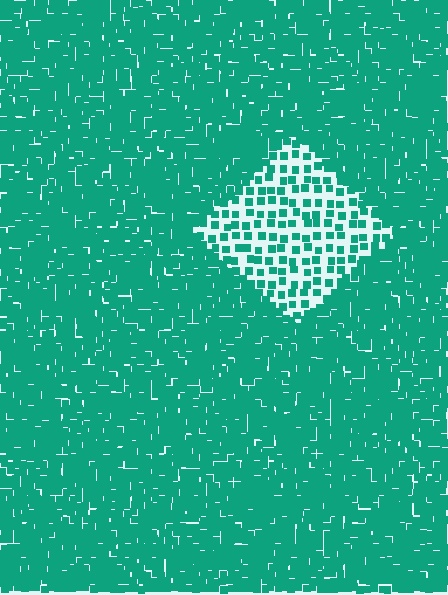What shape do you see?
I see a diamond.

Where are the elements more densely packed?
The elements are more densely packed outside the diamond boundary.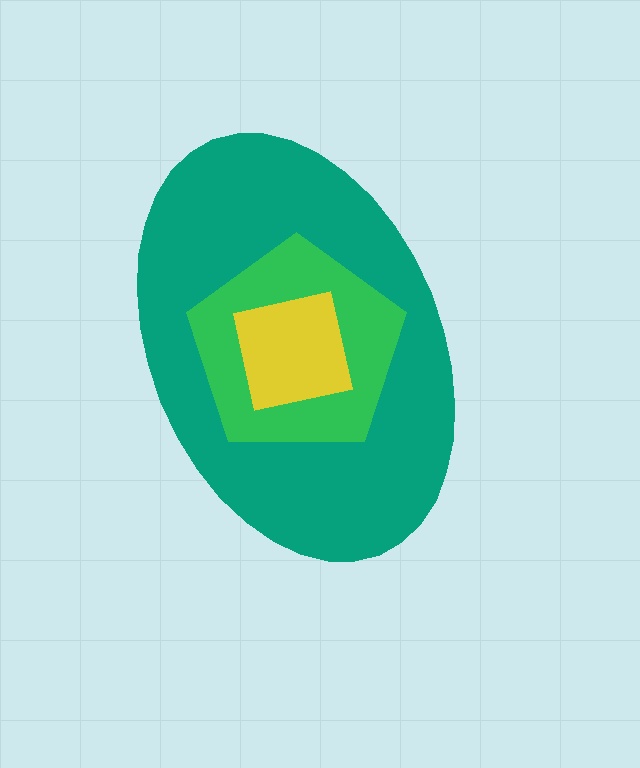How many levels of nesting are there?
3.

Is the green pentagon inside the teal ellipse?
Yes.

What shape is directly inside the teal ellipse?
The green pentagon.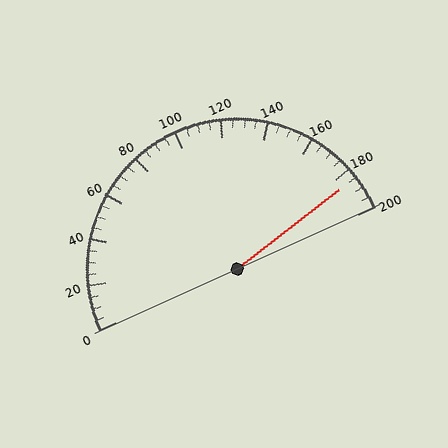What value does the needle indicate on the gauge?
The needle indicates approximately 185.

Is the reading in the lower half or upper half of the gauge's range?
The reading is in the upper half of the range (0 to 200).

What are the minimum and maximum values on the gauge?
The gauge ranges from 0 to 200.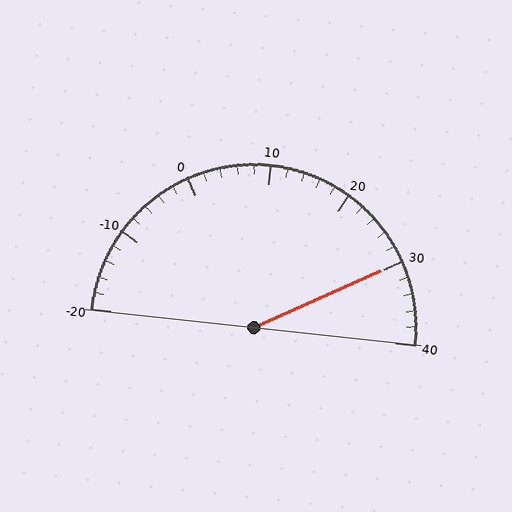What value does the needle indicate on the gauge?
The needle indicates approximately 30.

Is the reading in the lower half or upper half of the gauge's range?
The reading is in the upper half of the range (-20 to 40).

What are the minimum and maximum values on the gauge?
The gauge ranges from -20 to 40.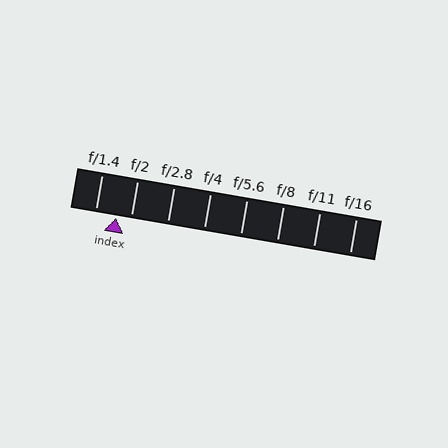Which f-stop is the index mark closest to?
The index mark is closest to f/2.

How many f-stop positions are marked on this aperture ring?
There are 8 f-stop positions marked.